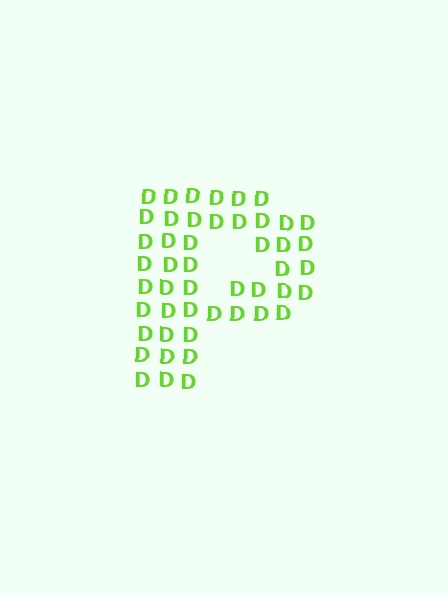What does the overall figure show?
The overall figure shows the letter P.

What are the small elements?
The small elements are letter D's.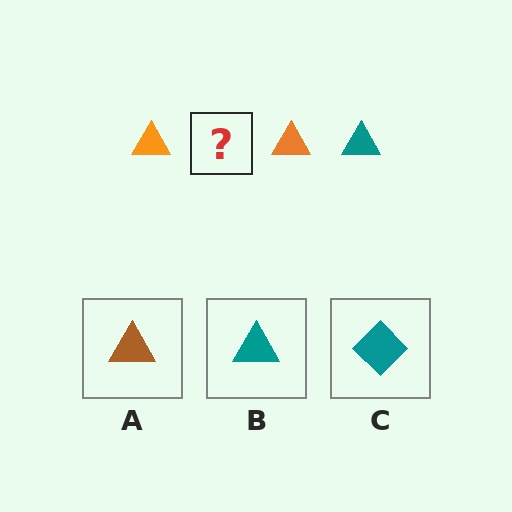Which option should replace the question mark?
Option B.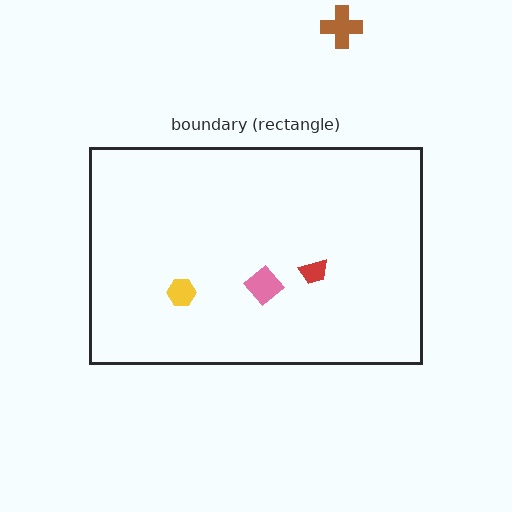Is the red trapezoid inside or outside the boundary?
Inside.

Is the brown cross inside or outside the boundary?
Outside.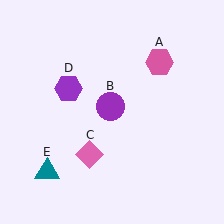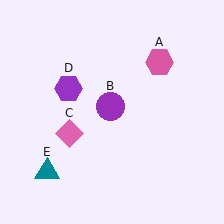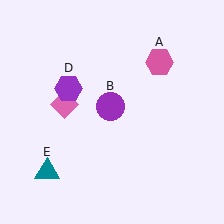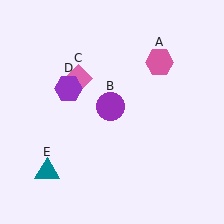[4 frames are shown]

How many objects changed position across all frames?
1 object changed position: pink diamond (object C).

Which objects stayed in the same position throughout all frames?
Pink hexagon (object A) and purple circle (object B) and purple hexagon (object D) and teal triangle (object E) remained stationary.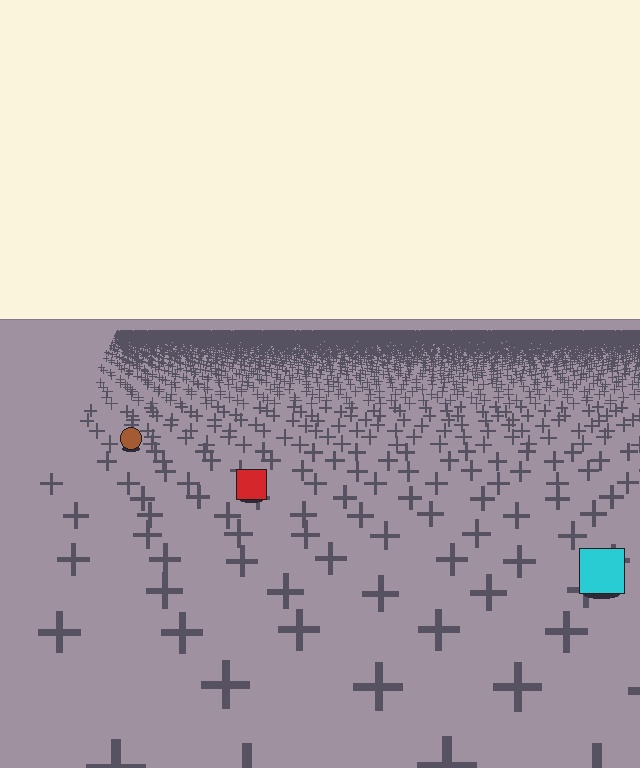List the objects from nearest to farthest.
From nearest to farthest: the cyan square, the red square, the brown circle.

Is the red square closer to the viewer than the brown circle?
Yes. The red square is closer — you can tell from the texture gradient: the ground texture is coarser near it.